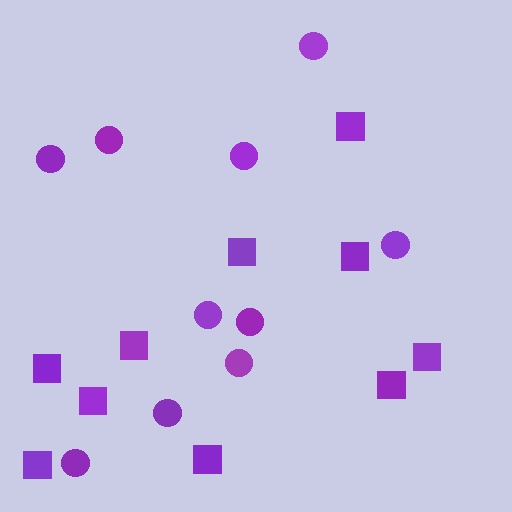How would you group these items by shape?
There are 2 groups: one group of squares (10) and one group of circles (10).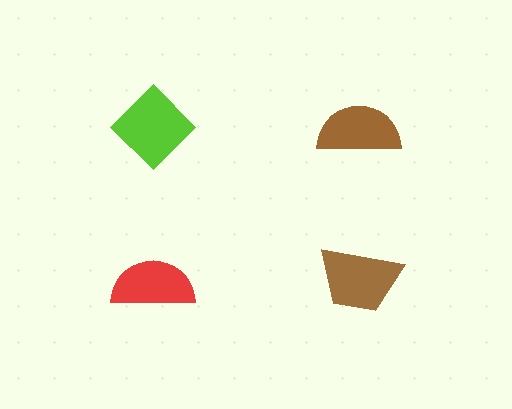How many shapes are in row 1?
2 shapes.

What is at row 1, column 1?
A lime diamond.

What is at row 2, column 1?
A red semicircle.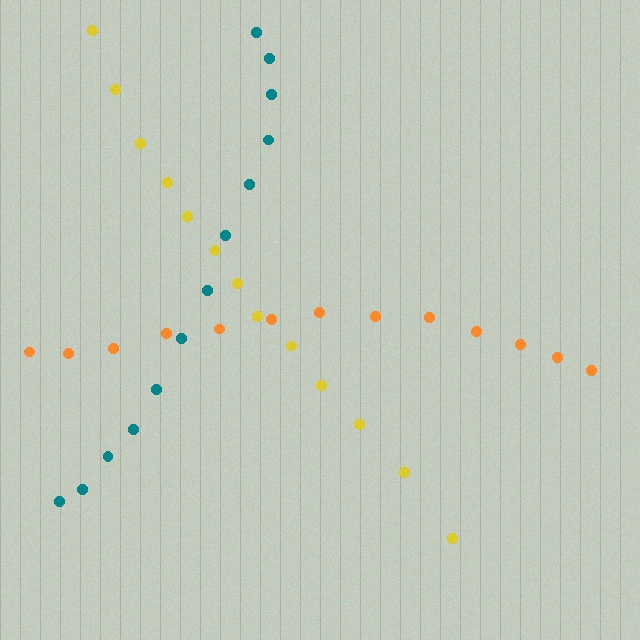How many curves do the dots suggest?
There are 3 distinct paths.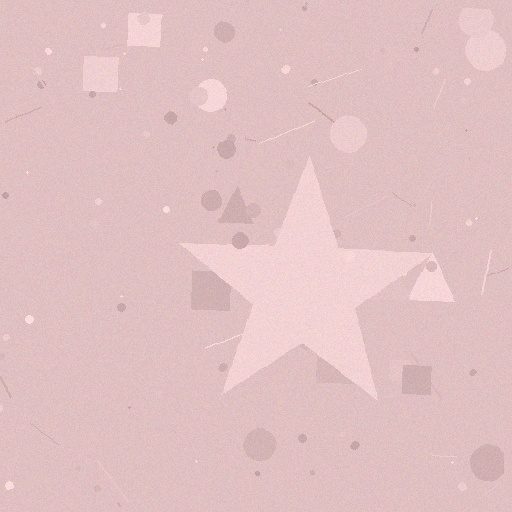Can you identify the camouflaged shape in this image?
The camouflaged shape is a star.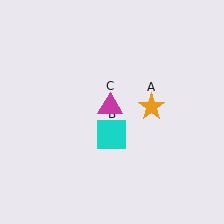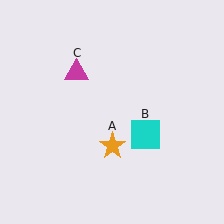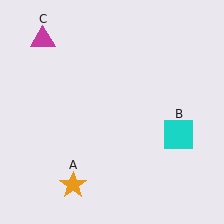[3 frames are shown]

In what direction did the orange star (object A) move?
The orange star (object A) moved down and to the left.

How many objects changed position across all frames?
3 objects changed position: orange star (object A), cyan square (object B), magenta triangle (object C).